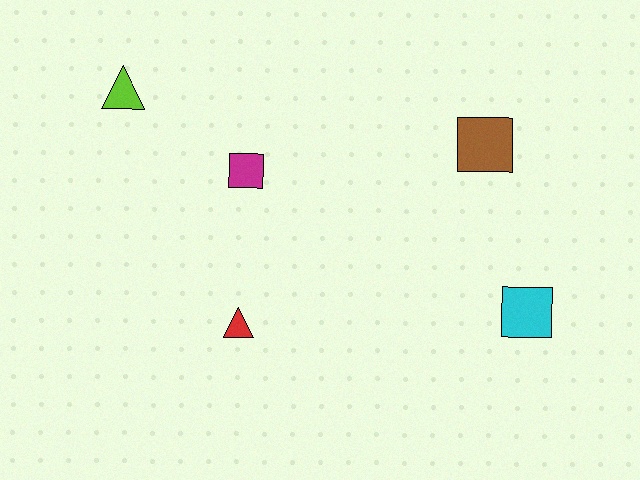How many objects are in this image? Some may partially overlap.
There are 5 objects.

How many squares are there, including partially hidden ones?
There are 3 squares.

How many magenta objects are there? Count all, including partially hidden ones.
There is 1 magenta object.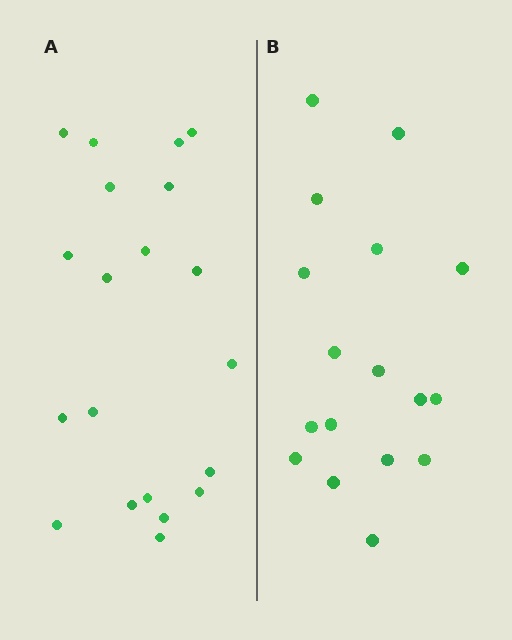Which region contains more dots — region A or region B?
Region A (the left region) has more dots.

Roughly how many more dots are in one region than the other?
Region A has just a few more — roughly 2 or 3 more dots than region B.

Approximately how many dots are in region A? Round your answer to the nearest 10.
About 20 dots.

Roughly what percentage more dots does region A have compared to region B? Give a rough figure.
About 20% more.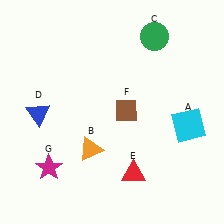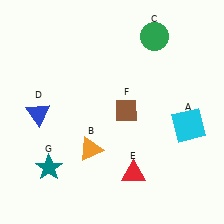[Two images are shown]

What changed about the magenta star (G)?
In Image 1, G is magenta. In Image 2, it changed to teal.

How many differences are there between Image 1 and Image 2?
There is 1 difference between the two images.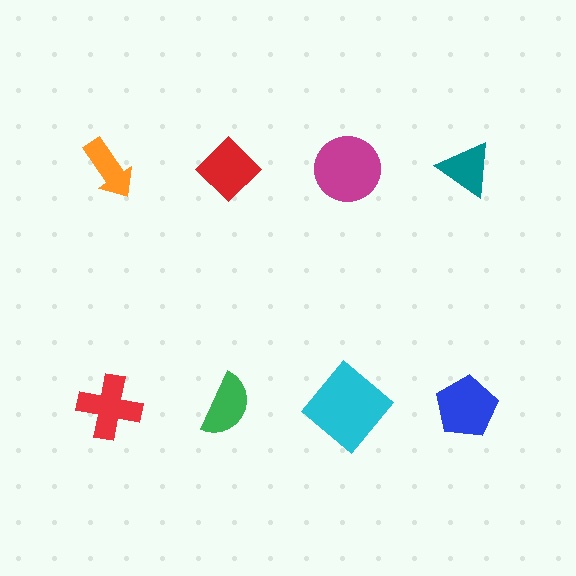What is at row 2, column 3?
A cyan diamond.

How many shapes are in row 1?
4 shapes.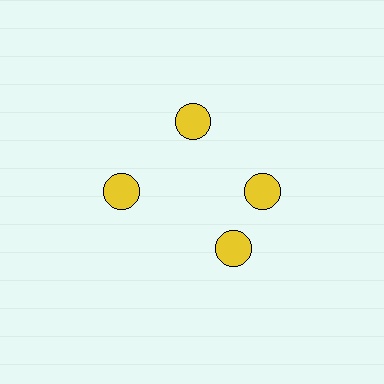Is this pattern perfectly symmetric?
No. The 4 yellow circles are arranged in a ring, but one element near the 6 o'clock position is rotated out of alignment along the ring, breaking the 4-fold rotational symmetry.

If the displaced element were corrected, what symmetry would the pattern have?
It would have 4-fold rotational symmetry — the pattern would map onto itself every 90 degrees.